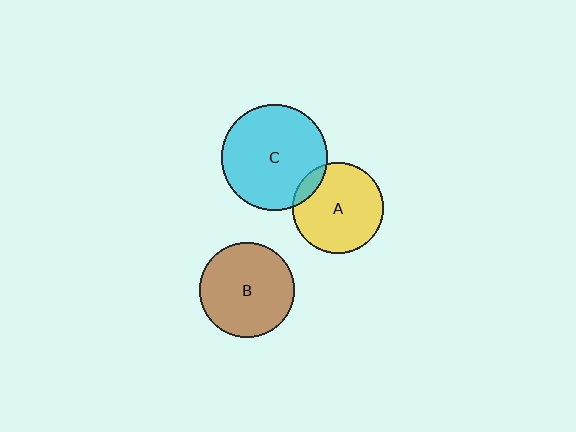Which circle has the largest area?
Circle C (cyan).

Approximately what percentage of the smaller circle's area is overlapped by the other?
Approximately 10%.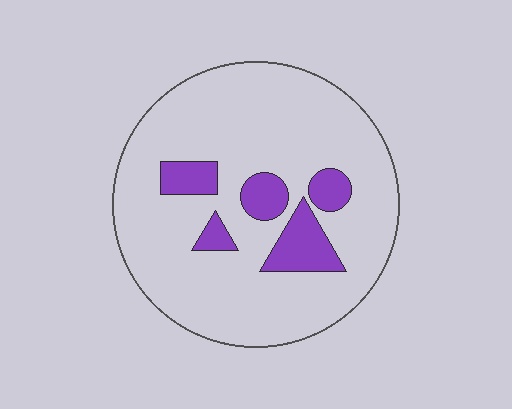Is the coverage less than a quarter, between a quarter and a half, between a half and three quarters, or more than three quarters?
Less than a quarter.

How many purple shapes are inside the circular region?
5.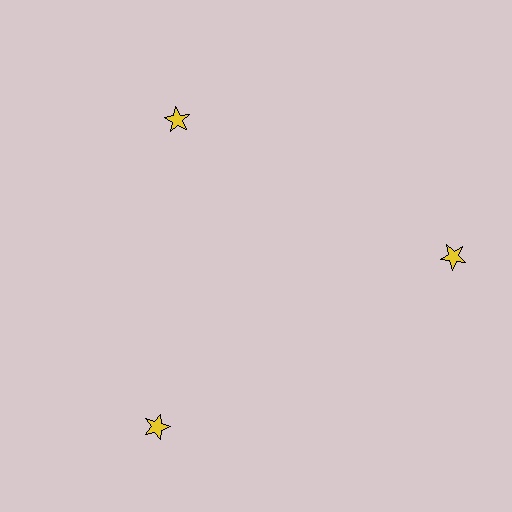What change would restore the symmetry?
The symmetry would be restored by moving it outward, back onto the ring so that all 3 stars sit at equal angles and equal distance from the center.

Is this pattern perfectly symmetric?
No. The 3 yellow stars are arranged in a ring, but one element near the 11 o'clock position is pulled inward toward the center, breaking the 3-fold rotational symmetry.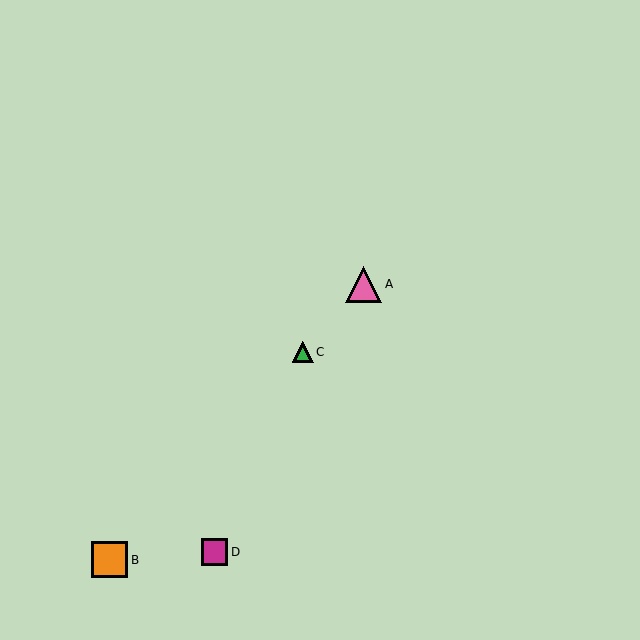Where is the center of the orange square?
The center of the orange square is at (110, 560).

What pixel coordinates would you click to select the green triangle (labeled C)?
Click at (303, 352) to select the green triangle C.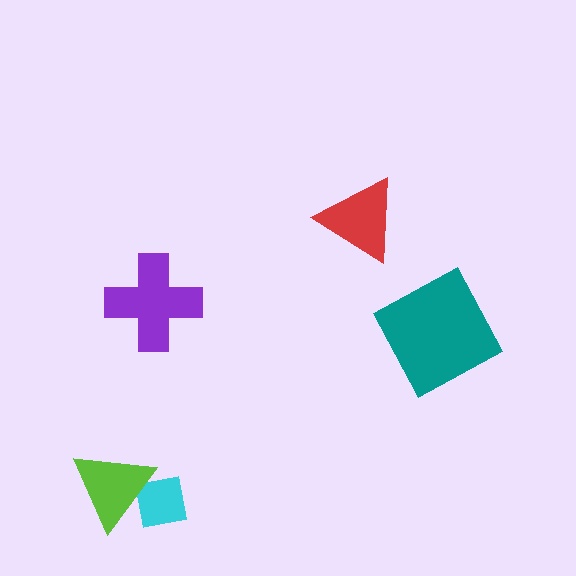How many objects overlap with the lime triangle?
1 object overlaps with the lime triangle.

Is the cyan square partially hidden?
Yes, it is partially covered by another shape.